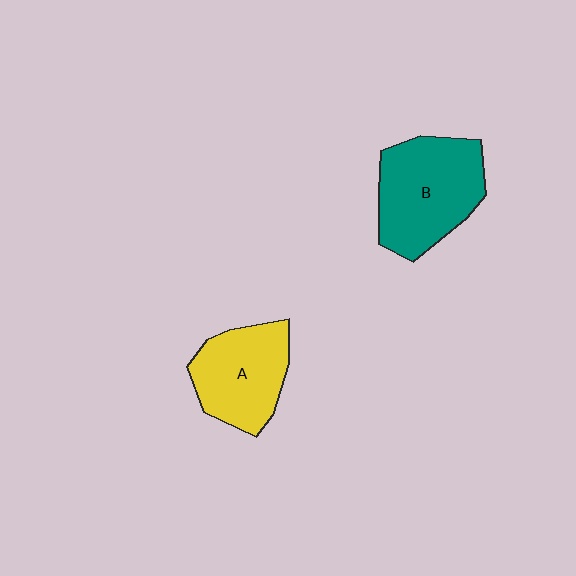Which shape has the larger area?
Shape B (teal).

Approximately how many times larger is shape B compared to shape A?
Approximately 1.2 times.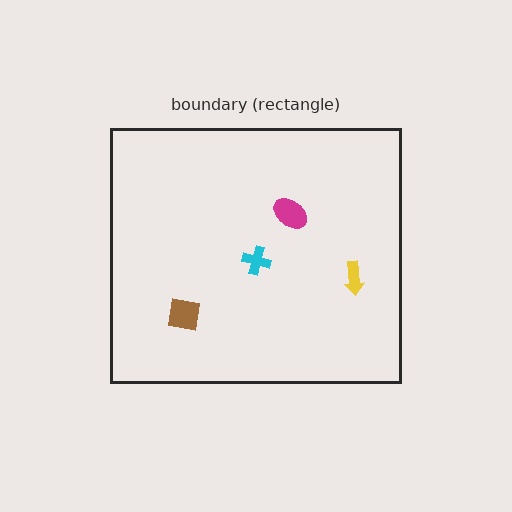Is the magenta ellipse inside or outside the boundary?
Inside.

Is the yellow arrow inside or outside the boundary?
Inside.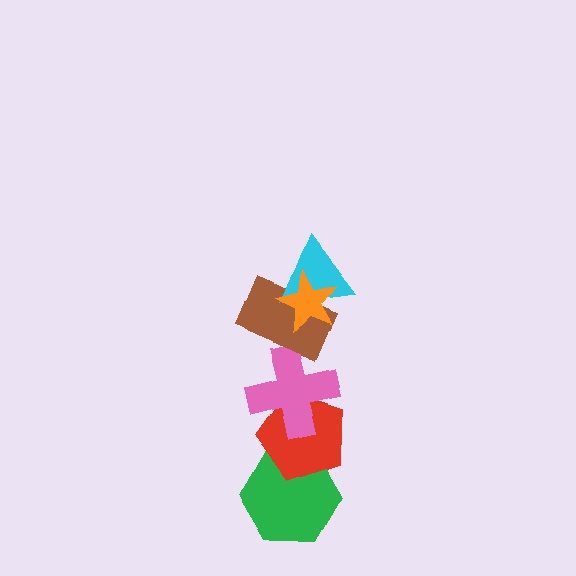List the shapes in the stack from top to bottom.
From top to bottom: the orange star, the cyan triangle, the brown rectangle, the pink cross, the red pentagon, the green hexagon.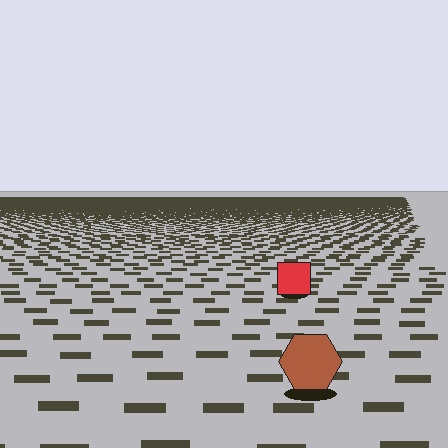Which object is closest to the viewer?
The brown hexagon is closest. The texture marks near it are larger and more spread out.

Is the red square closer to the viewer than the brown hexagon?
No. The brown hexagon is closer — you can tell from the texture gradient: the ground texture is coarser near it.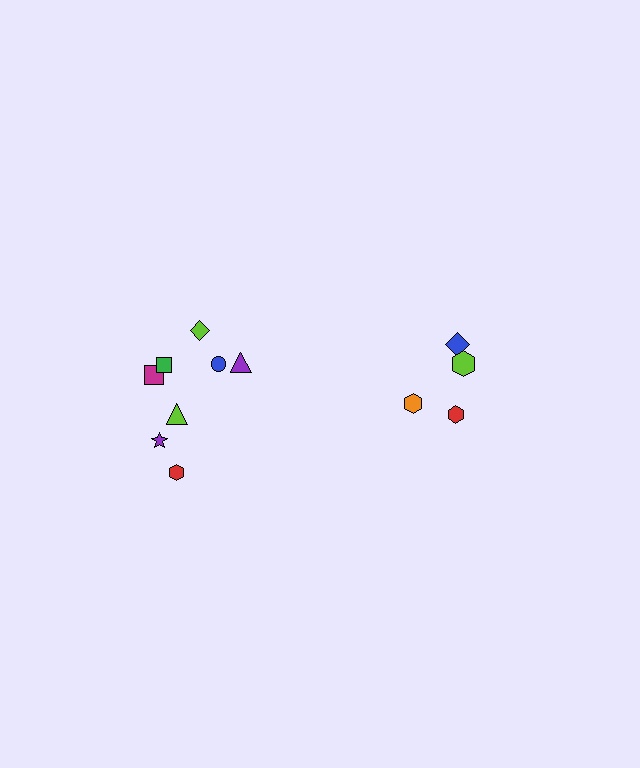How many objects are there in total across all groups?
There are 12 objects.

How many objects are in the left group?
There are 8 objects.